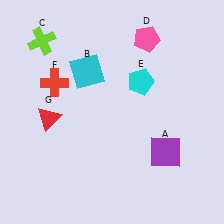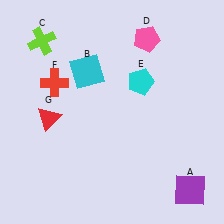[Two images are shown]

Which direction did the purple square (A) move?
The purple square (A) moved down.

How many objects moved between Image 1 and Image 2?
1 object moved between the two images.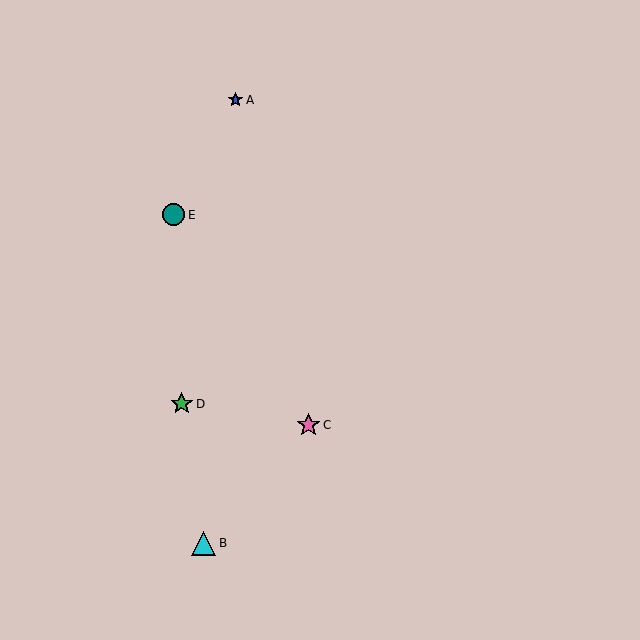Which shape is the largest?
The cyan triangle (labeled B) is the largest.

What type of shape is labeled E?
Shape E is a teal circle.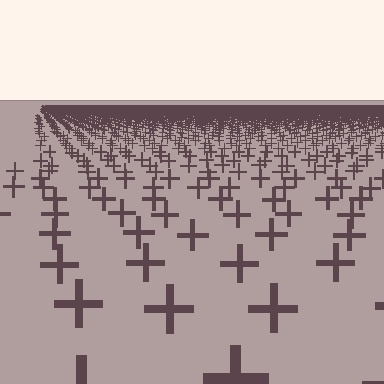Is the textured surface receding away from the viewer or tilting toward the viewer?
The surface is receding away from the viewer. Texture elements get smaller and denser toward the top.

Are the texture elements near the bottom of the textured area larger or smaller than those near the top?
Larger. Near the bottom, elements are closer to the viewer and appear at a bigger on-screen size.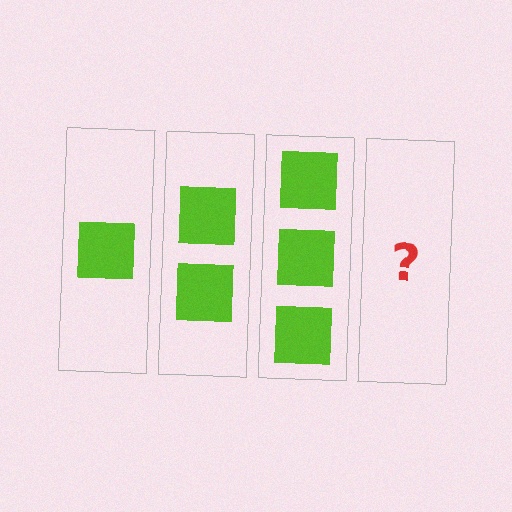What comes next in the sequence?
The next element should be 4 squares.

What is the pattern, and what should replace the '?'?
The pattern is that each step adds one more square. The '?' should be 4 squares.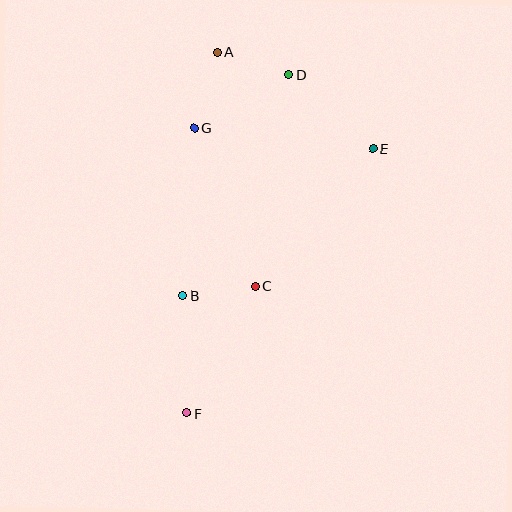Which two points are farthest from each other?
Points A and F are farthest from each other.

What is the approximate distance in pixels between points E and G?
The distance between E and G is approximately 180 pixels.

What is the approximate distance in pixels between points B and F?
The distance between B and F is approximately 118 pixels.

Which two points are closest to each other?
Points B and C are closest to each other.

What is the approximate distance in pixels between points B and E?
The distance between B and E is approximately 240 pixels.